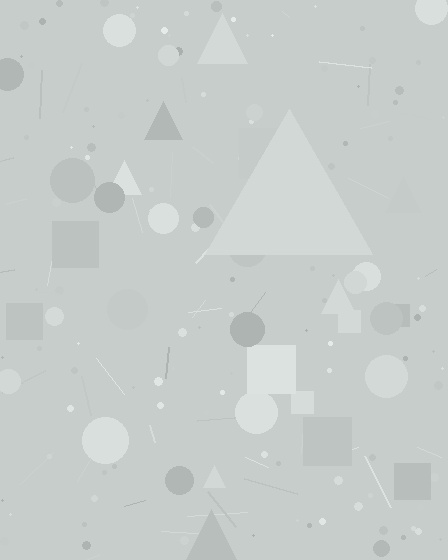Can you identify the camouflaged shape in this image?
The camouflaged shape is a triangle.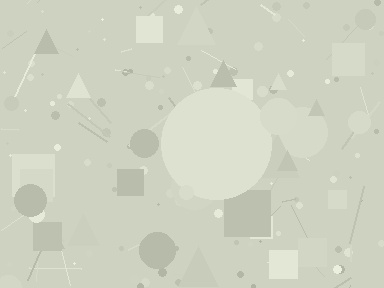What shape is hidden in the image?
A circle is hidden in the image.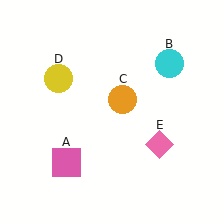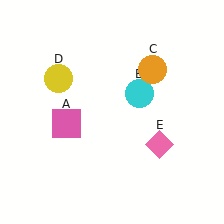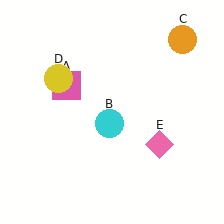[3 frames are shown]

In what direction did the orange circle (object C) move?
The orange circle (object C) moved up and to the right.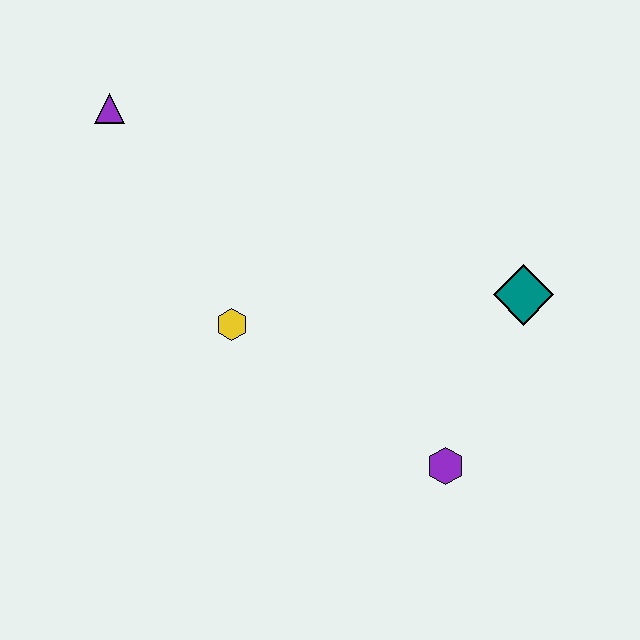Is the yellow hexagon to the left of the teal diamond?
Yes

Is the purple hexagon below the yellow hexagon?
Yes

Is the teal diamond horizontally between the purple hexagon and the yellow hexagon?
No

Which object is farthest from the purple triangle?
The purple hexagon is farthest from the purple triangle.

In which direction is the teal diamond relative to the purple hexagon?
The teal diamond is above the purple hexagon.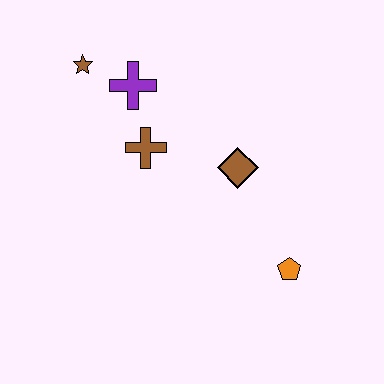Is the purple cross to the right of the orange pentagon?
No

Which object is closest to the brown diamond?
The brown cross is closest to the brown diamond.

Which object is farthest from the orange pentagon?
The brown star is farthest from the orange pentagon.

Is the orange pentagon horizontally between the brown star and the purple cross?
No